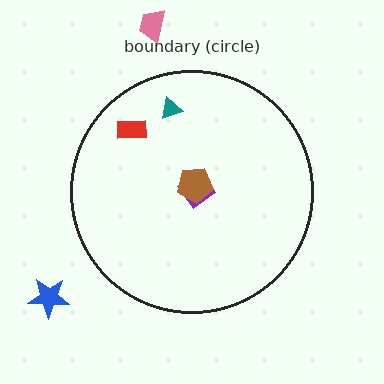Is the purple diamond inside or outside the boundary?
Inside.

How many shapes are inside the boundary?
4 inside, 2 outside.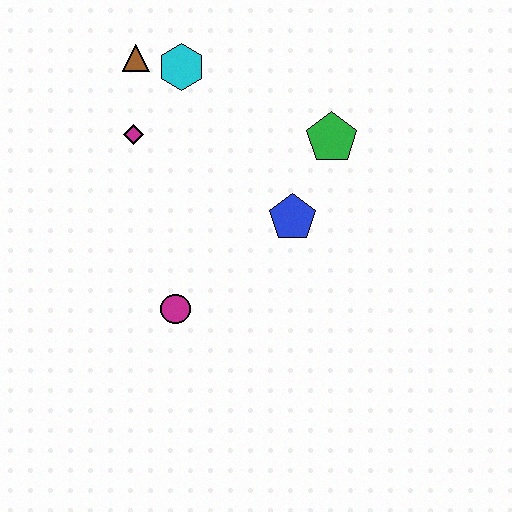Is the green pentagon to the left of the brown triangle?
No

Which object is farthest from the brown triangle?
The magenta circle is farthest from the brown triangle.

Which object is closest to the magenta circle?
The blue pentagon is closest to the magenta circle.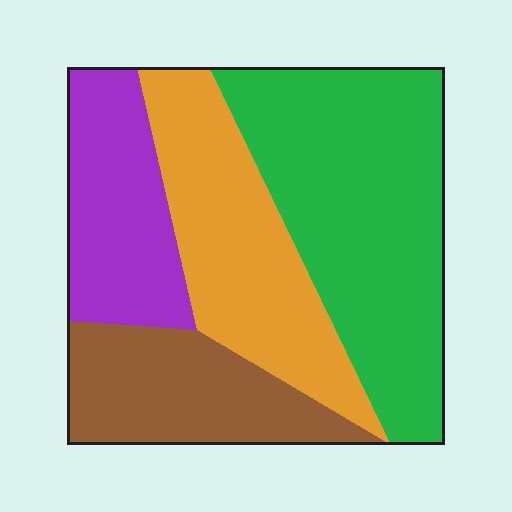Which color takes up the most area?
Green, at roughly 40%.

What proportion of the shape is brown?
Brown covers about 20% of the shape.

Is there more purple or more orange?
Orange.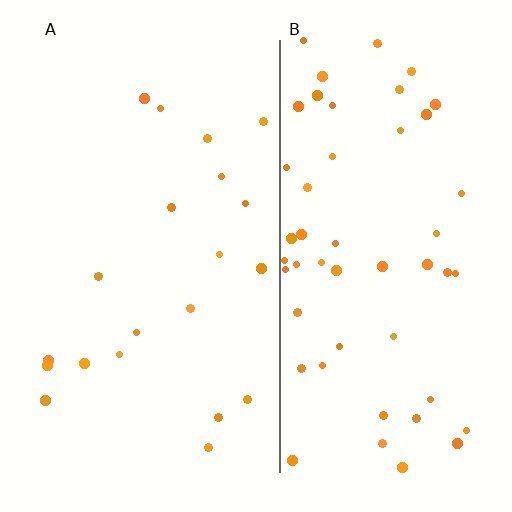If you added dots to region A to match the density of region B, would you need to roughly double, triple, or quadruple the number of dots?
Approximately triple.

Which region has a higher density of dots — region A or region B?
B (the right).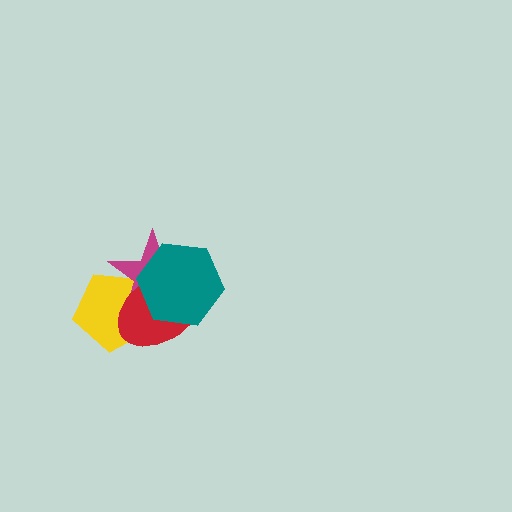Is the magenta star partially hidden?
Yes, it is partially covered by another shape.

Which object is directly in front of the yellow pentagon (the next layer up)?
The magenta star is directly in front of the yellow pentagon.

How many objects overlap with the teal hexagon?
3 objects overlap with the teal hexagon.